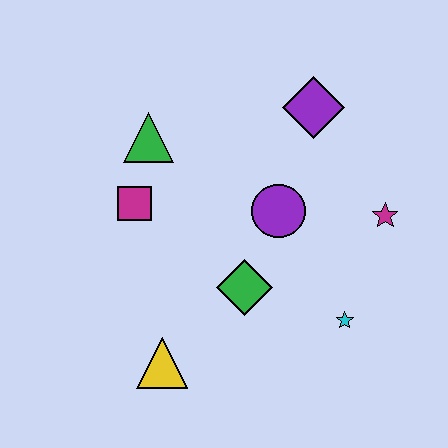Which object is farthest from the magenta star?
The yellow triangle is farthest from the magenta star.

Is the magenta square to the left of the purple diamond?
Yes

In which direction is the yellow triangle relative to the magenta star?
The yellow triangle is to the left of the magenta star.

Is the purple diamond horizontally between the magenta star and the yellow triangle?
Yes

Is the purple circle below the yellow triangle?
No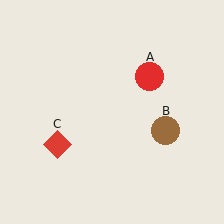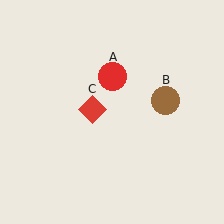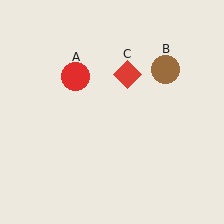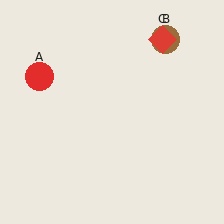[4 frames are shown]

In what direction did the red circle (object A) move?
The red circle (object A) moved left.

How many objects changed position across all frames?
3 objects changed position: red circle (object A), brown circle (object B), red diamond (object C).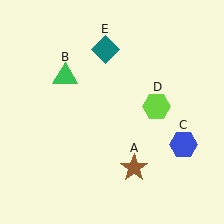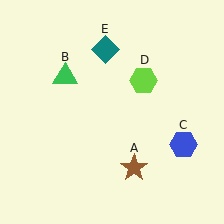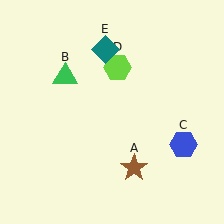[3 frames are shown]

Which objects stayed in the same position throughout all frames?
Brown star (object A) and green triangle (object B) and blue hexagon (object C) and teal diamond (object E) remained stationary.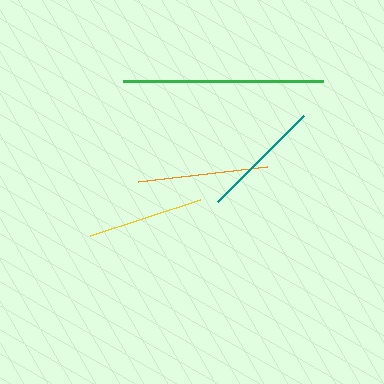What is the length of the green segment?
The green segment is approximately 200 pixels long.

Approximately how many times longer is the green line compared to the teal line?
The green line is approximately 1.6 times the length of the teal line.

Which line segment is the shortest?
The yellow line is the shortest at approximately 115 pixels.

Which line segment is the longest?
The green line is the longest at approximately 200 pixels.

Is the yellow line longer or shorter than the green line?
The green line is longer than the yellow line.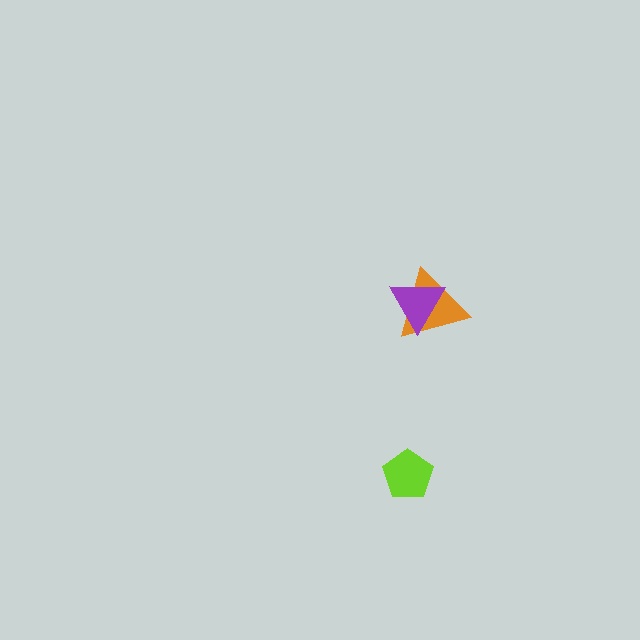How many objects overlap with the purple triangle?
1 object overlaps with the purple triangle.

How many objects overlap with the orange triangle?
1 object overlaps with the orange triangle.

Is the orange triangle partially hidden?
Yes, it is partially covered by another shape.